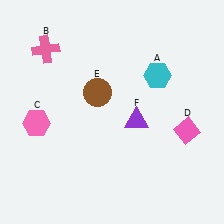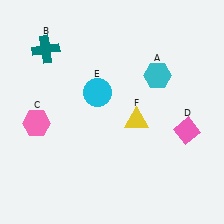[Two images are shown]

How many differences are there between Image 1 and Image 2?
There are 3 differences between the two images.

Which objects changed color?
B changed from pink to teal. E changed from brown to cyan. F changed from purple to yellow.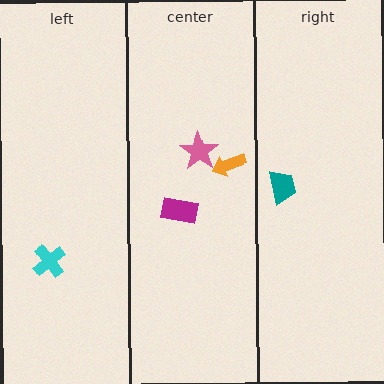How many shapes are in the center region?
3.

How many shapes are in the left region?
1.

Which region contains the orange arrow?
The center region.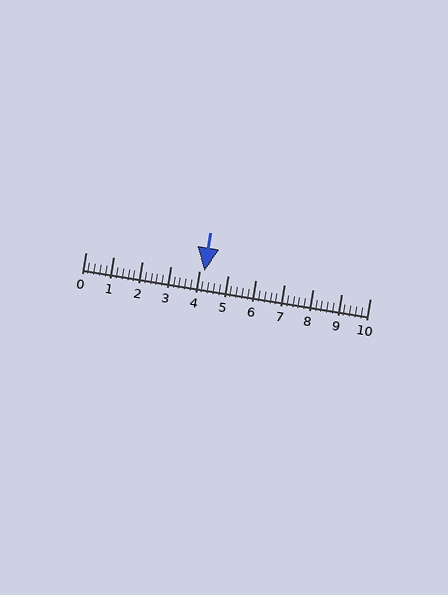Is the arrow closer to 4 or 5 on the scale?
The arrow is closer to 4.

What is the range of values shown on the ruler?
The ruler shows values from 0 to 10.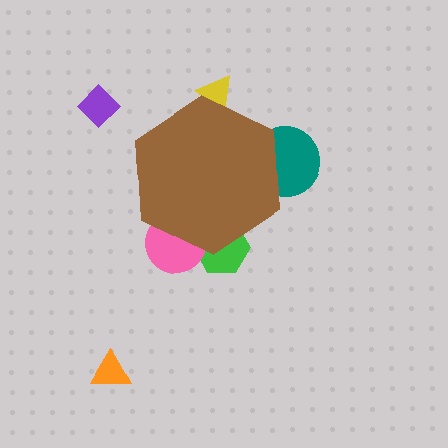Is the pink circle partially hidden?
Yes, the pink circle is partially hidden behind the brown hexagon.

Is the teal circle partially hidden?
Yes, the teal circle is partially hidden behind the brown hexagon.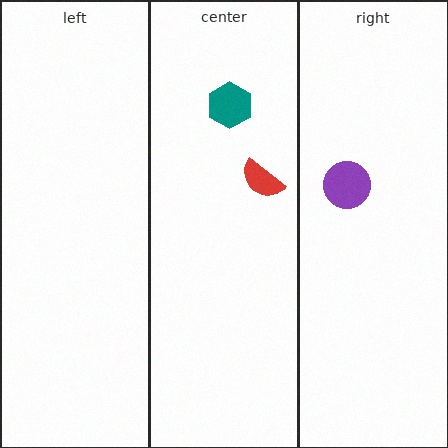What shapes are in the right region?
The purple circle.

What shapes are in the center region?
The teal hexagon, the red semicircle.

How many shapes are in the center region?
2.